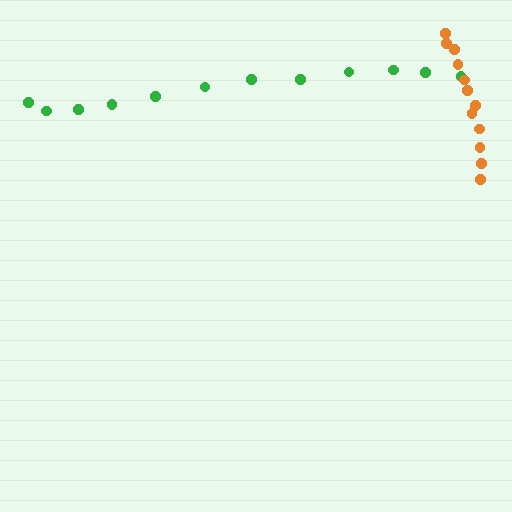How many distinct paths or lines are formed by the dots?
There are 2 distinct paths.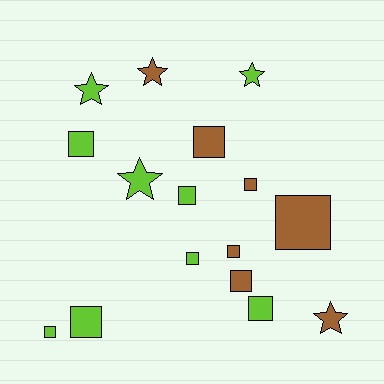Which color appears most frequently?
Lime, with 9 objects.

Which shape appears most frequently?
Square, with 11 objects.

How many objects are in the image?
There are 16 objects.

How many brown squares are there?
There are 5 brown squares.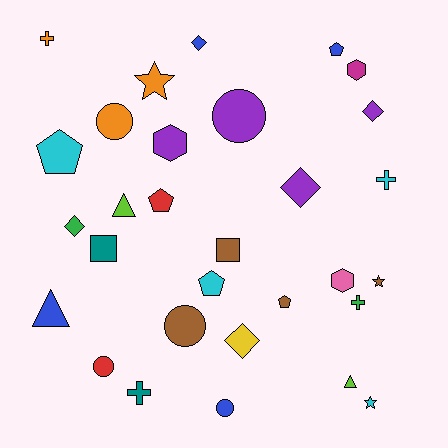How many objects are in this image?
There are 30 objects.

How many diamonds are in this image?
There are 5 diamonds.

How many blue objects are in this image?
There are 4 blue objects.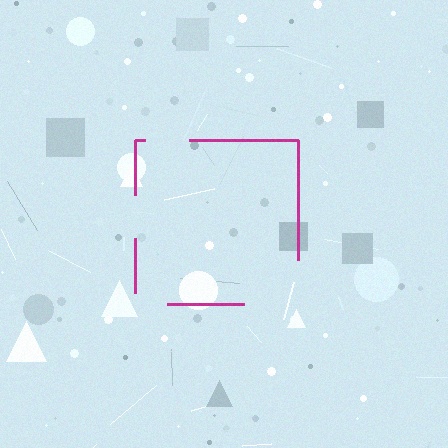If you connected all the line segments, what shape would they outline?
They would outline a square.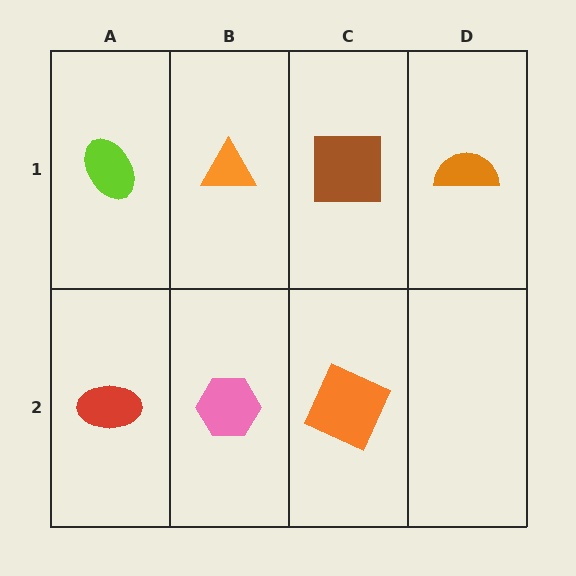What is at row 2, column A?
A red ellipse.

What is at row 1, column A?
A lime ellipse.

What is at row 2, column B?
A pink hexagon.